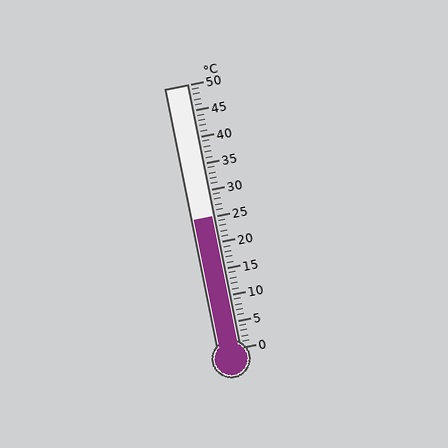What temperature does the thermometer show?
The thermometer shows approximately 25°C.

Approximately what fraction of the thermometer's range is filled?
The thermometer is filled to approximately 50% of its range.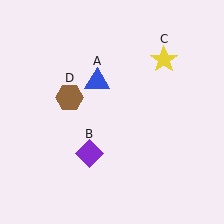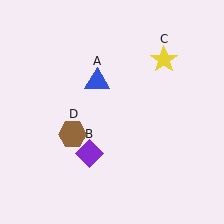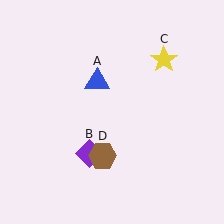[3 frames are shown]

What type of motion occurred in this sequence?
The brown hexagon (object D) rotated counterclockwise around the center of the scene.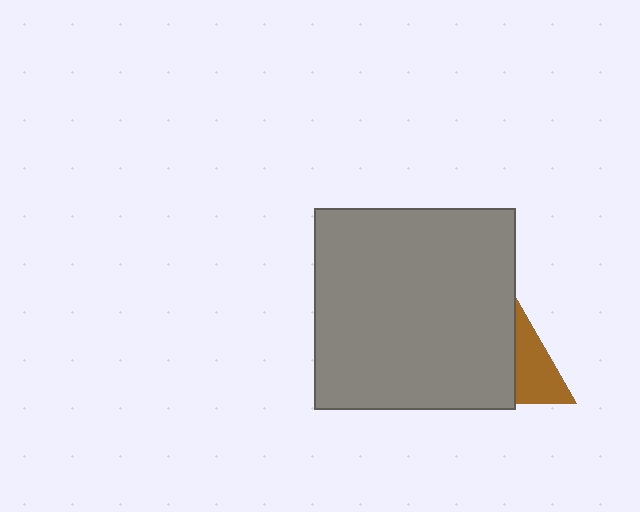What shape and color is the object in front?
The object in front is a gray square.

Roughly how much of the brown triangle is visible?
A small part of it is visible (roughly 41%).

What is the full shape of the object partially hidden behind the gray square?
The partially hidden object is a brown triangle.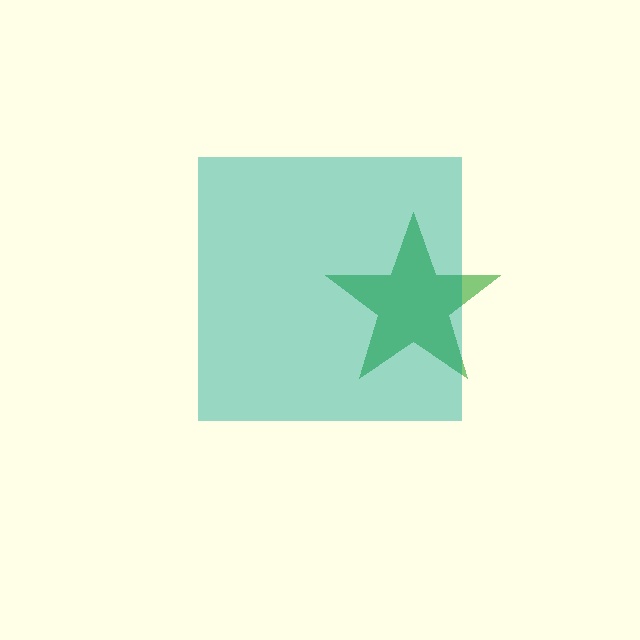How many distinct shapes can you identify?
There are 2 distinct shapes: a green star, a teal square.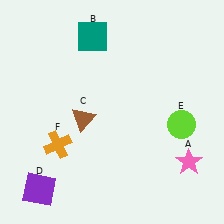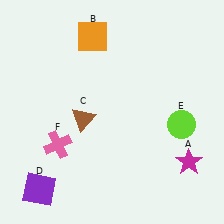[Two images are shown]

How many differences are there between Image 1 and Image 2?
There are 3 differences between the two images.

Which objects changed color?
A changed from pink to magenta. B changed from teal to orange. F changed from orange to pink.